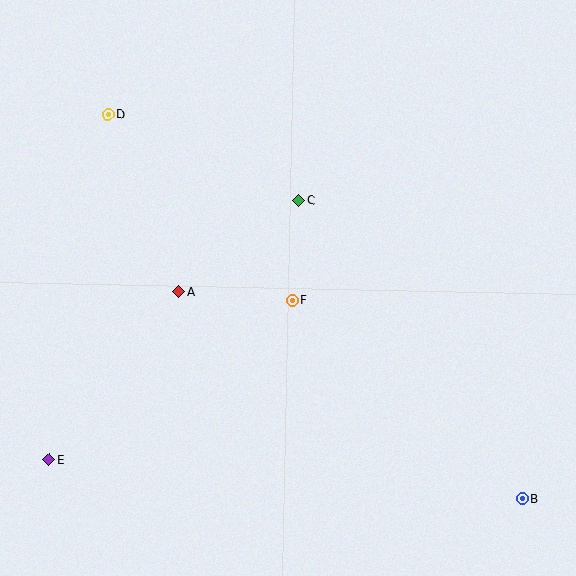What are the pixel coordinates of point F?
Point F is at (292, 300).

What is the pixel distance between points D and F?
The distance between D and F is 261 pixels.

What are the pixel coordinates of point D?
Point D is at (108, 115).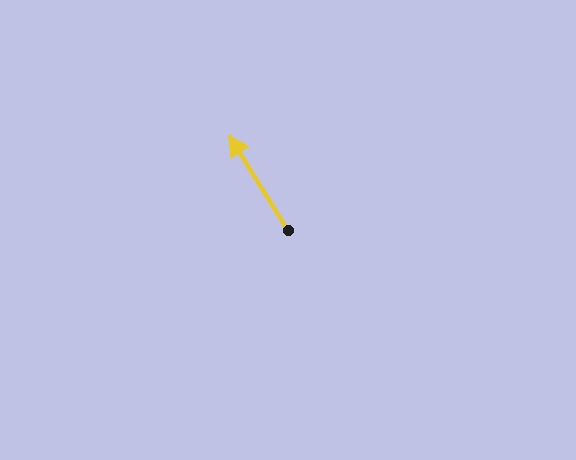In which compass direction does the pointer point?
Northwest.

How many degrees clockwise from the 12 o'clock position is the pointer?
Approximately 328 degrees.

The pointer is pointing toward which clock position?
Roughly 11 o'clock.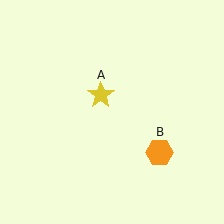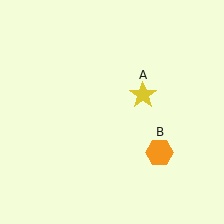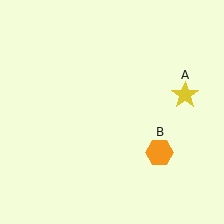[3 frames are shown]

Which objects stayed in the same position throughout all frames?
Orange hexagon (object B) remained stationary.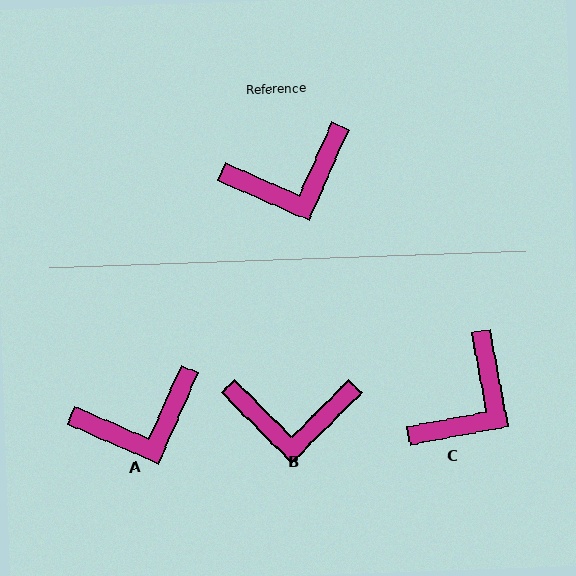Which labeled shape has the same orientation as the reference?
A.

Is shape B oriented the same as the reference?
No, it is off by about 21 degrees.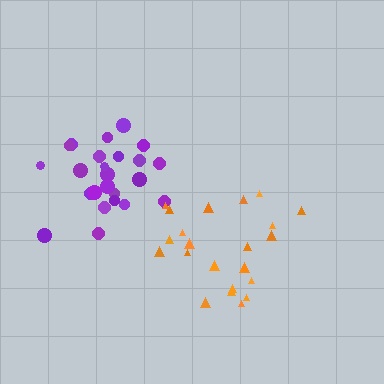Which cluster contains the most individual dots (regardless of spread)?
Purple (24).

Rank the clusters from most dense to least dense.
purple, orange.